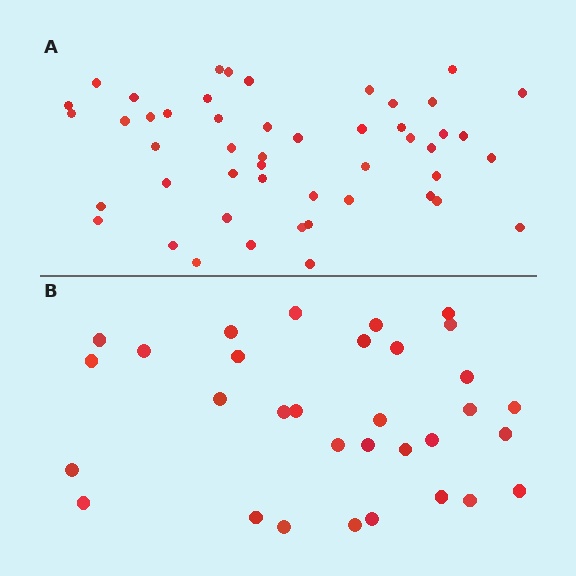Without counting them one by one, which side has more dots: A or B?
Region A (the top region) has more dots.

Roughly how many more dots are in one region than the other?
Region A has approximately 15 more dots than region B.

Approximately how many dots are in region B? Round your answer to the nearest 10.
About 30 dots. (The exact count is 32, which rounds to 30.)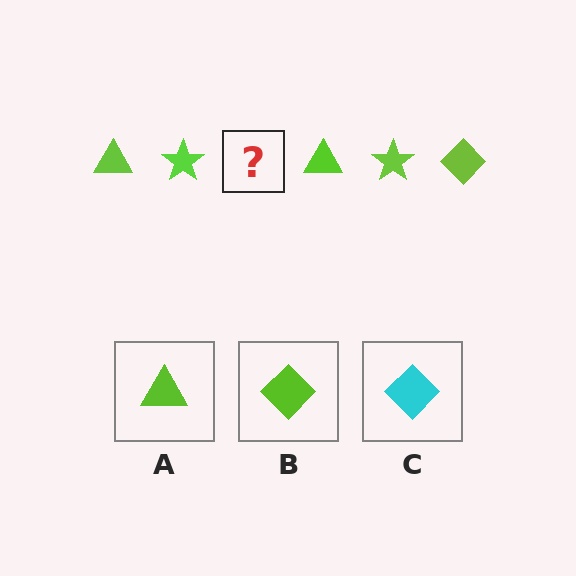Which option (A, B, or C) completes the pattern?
B.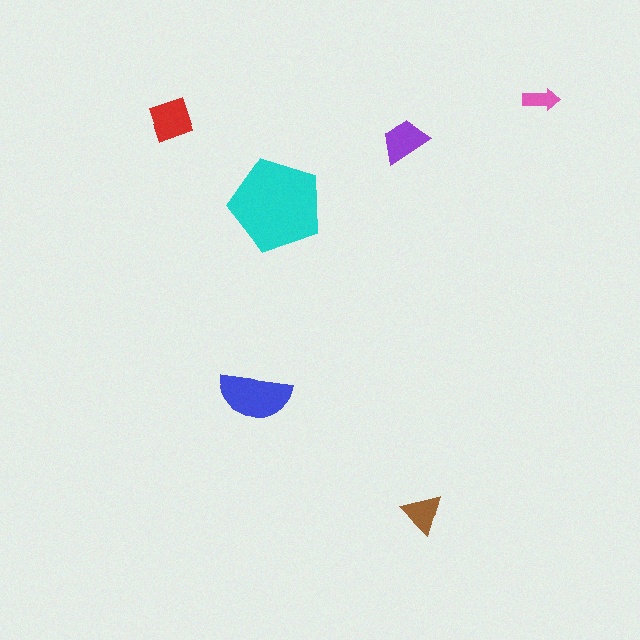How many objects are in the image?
There are 6 objects in the image.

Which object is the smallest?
The pink arrow.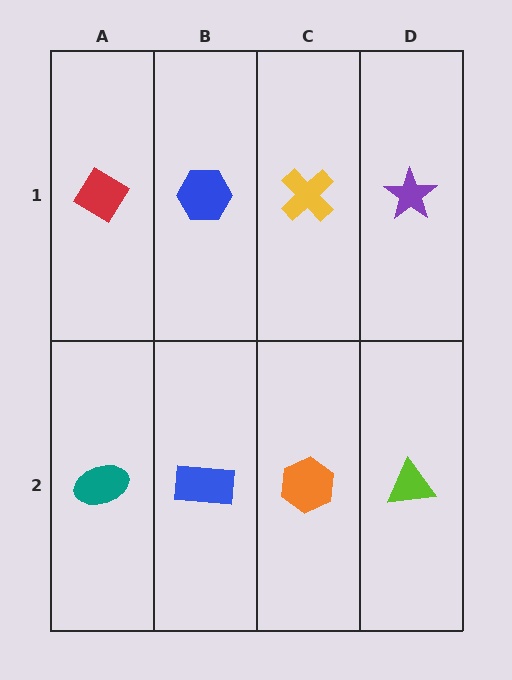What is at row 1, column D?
A purple star.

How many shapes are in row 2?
4 shapes.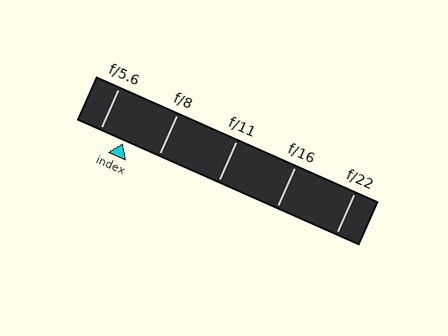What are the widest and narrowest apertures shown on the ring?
The widest aperture shown is f/5.6 and the narrowest is f/22.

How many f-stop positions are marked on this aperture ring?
There are 5 f-stop positions marked.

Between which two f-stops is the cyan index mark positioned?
The index mark is between f/5.6 and f/8.